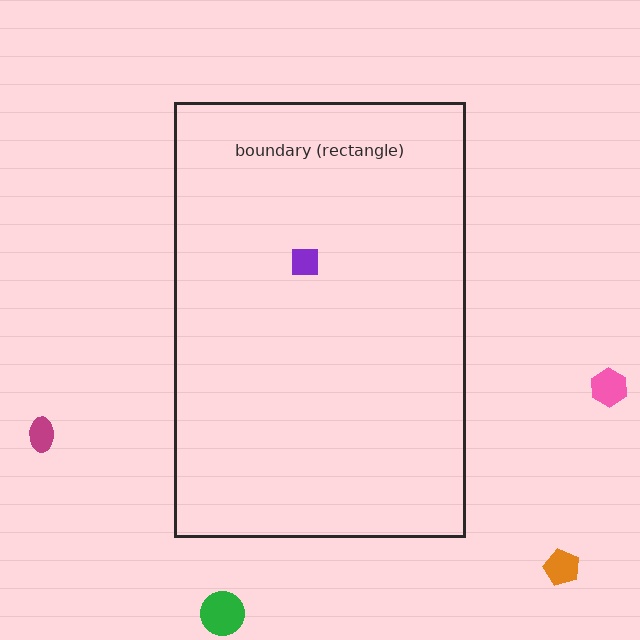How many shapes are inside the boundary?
1 inside, 4 outside.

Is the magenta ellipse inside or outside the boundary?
Outside.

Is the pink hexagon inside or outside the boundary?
Outside.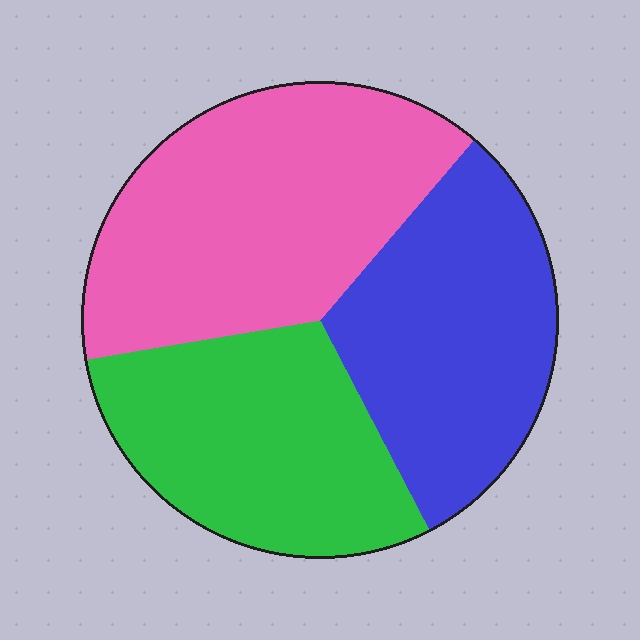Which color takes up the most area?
Pink, at roughly 40%.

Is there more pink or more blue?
Pink.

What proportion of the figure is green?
Green covers 30% of the figure.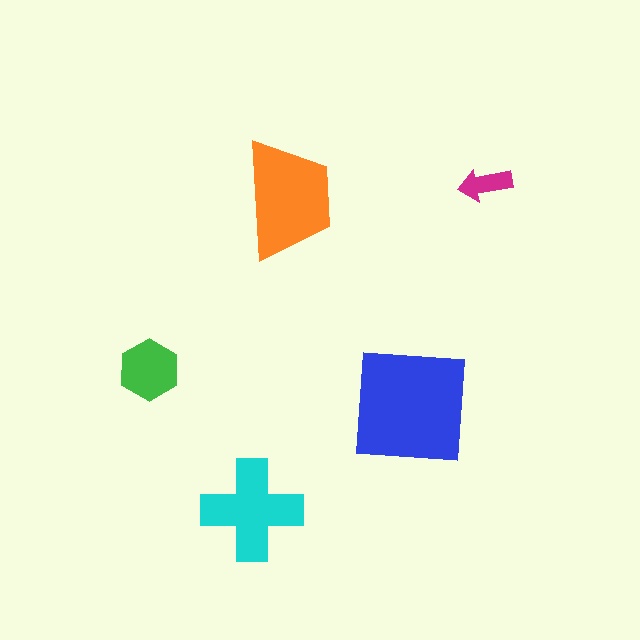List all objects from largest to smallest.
The blue square, the orange trapezoid, the cyan cross, the green hexagon, the magenta arrow.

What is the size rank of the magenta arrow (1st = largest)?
5th.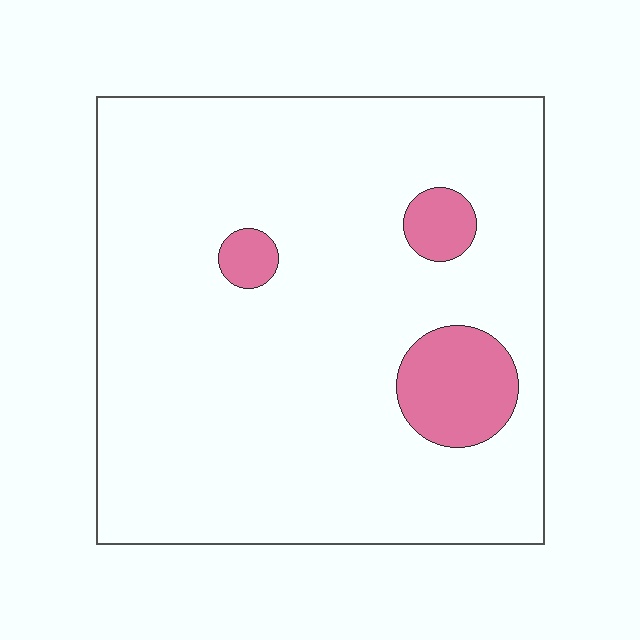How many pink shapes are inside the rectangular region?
3.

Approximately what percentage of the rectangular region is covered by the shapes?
Approximately 10%.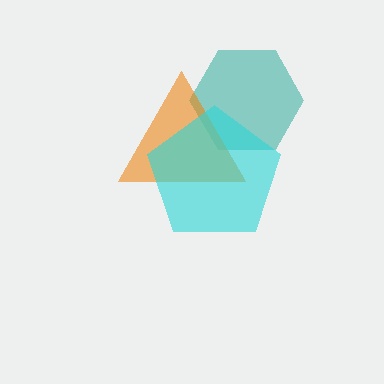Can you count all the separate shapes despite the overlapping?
Yes, there are 3 separate shapes.